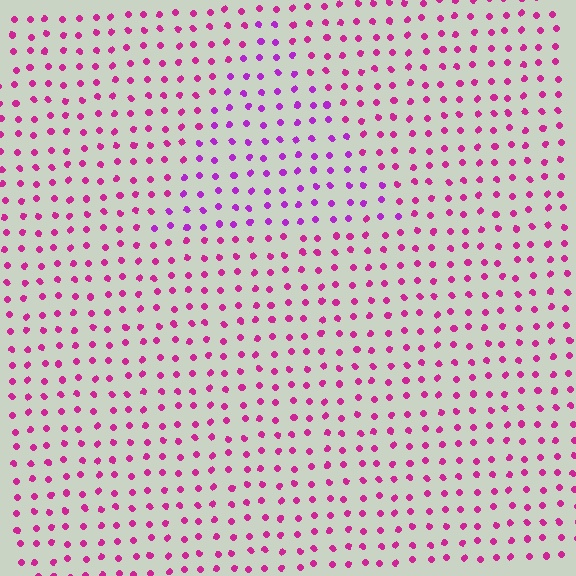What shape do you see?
I see a triangle.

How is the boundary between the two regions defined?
The boundary is defined purely by a slight shift in hue (about 30 degrees). Spacing, size, and orientation are identical on both sides.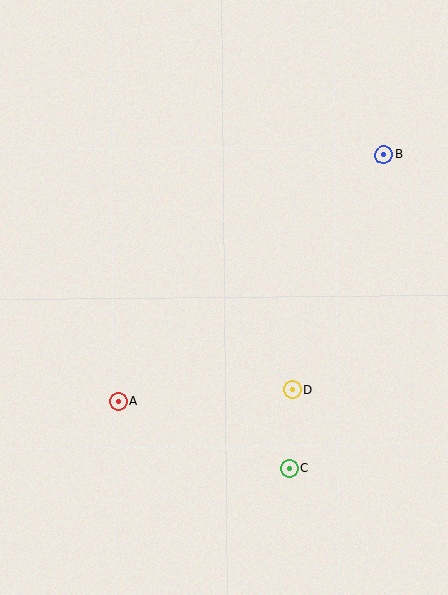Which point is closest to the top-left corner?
Point B is closest to the top-left corner.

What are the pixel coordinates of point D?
Point D is at (292, 390).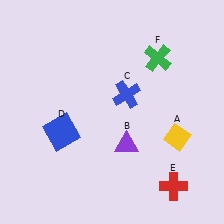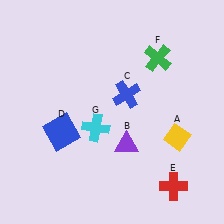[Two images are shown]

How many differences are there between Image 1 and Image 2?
There is 1 difference between the two images.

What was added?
A cyan cross (G) was added in Image 2.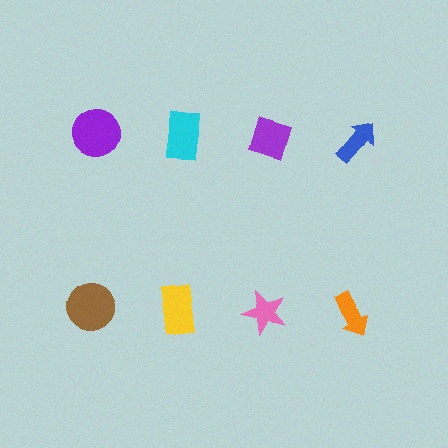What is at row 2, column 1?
A brown circle.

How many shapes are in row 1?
4 shapes.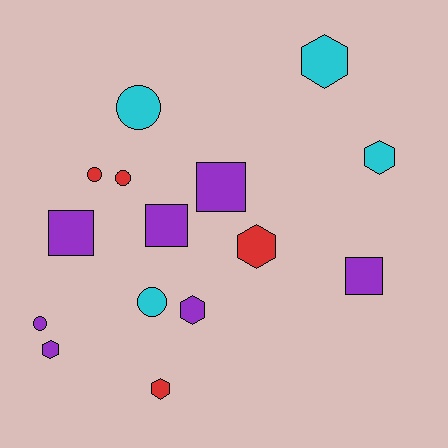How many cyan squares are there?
There are no cyan squares.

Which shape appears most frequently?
Hexagon, with 6 objects.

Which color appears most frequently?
Purple, with 7 objects.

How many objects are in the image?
There are 15 objects.